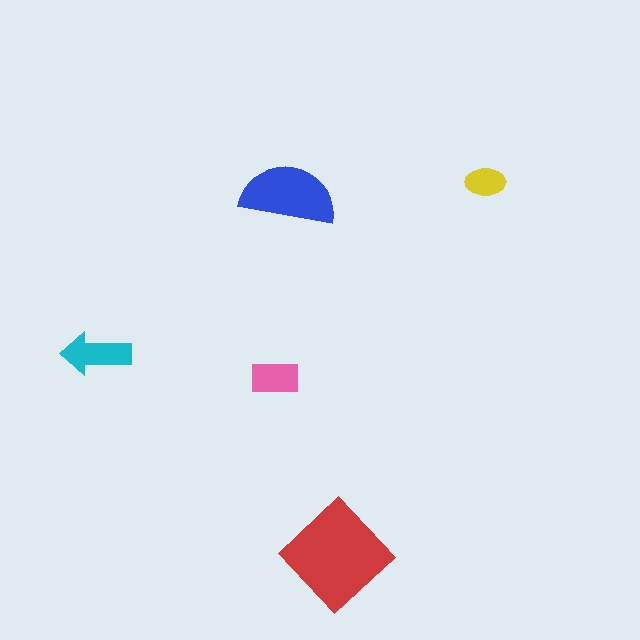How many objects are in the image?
There are 5 objects in the image.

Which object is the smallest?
The yellow ellipse.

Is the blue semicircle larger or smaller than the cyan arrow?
Larger.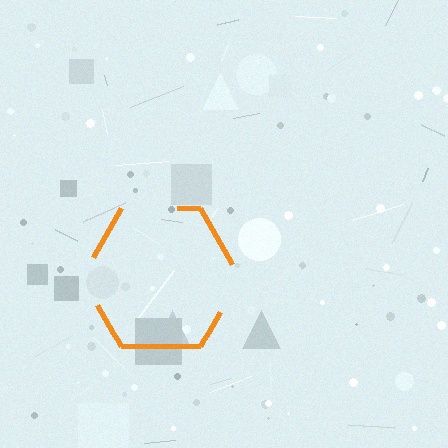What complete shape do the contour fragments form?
The contour fragments form a hexagon.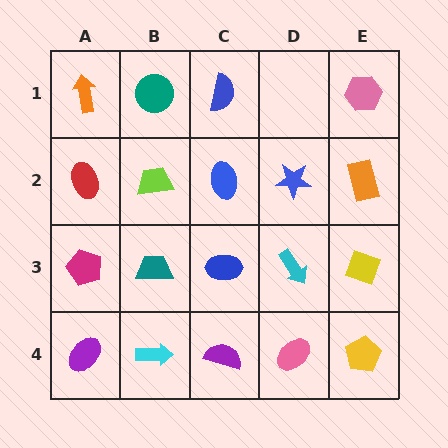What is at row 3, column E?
A yellow diamond.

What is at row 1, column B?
A teal circle.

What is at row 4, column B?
A cyan arrow.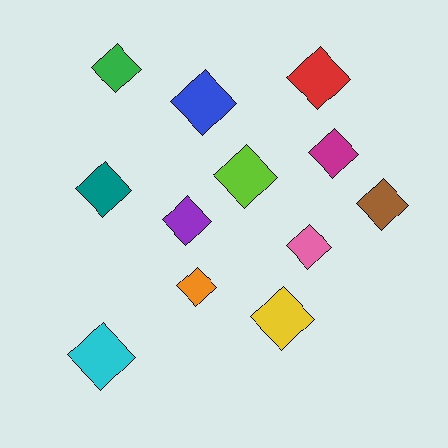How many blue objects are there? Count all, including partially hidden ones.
There is 1 blue object.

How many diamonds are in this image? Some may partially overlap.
There are 12 diamonds.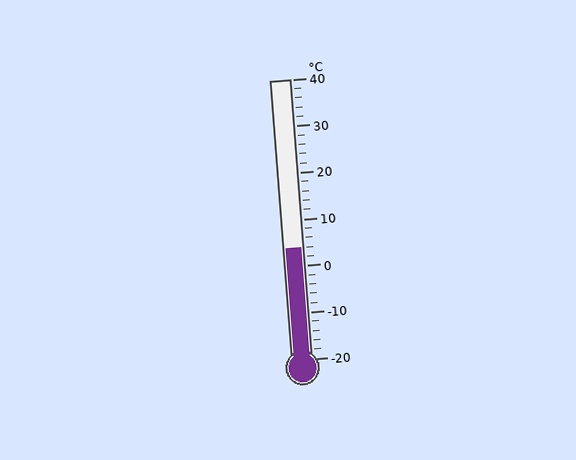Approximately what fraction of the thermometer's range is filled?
The thermometer is filled to approximately 40% of its range.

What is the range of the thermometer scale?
The thermometer scale ranges from -20°C to 40°C.